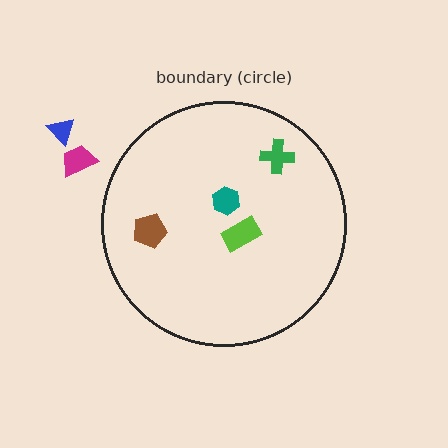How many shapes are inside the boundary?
4 inside, 2 outside.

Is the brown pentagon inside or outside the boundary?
Inside.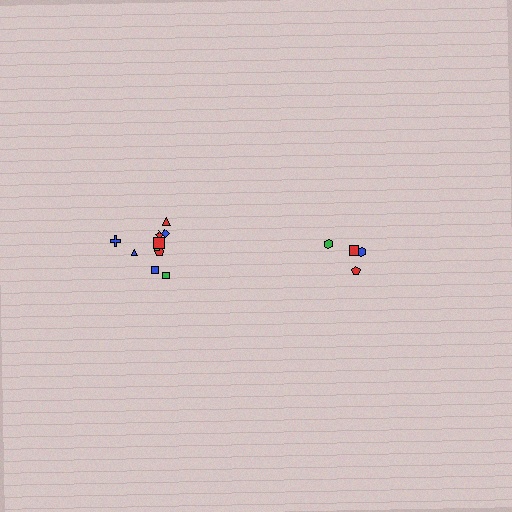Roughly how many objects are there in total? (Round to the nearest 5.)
Roughly 15 objects in total.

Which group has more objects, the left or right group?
The left group.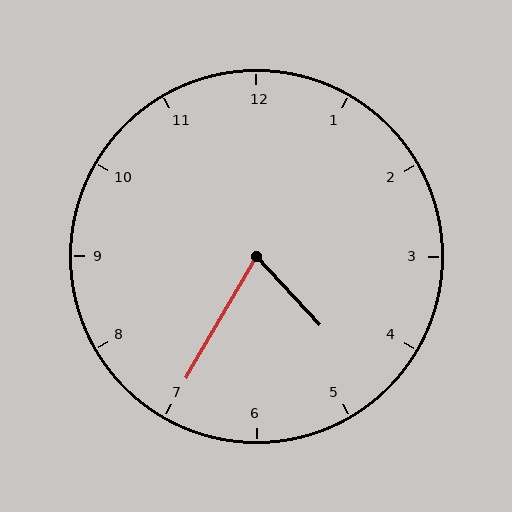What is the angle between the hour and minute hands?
Approximately 72 degrees.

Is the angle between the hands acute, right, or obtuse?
It is acute.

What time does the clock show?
4:35.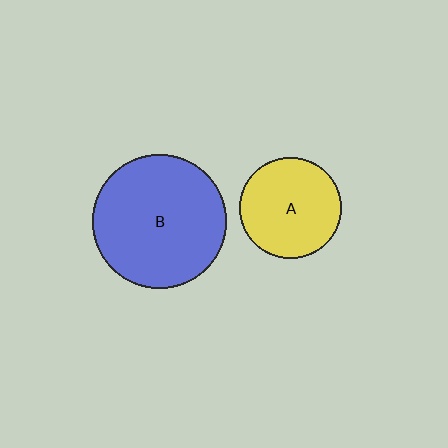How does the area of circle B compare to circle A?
Approximately 1.7 times.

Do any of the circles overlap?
No, none of the circles overlap.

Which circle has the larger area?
Circle B (blue).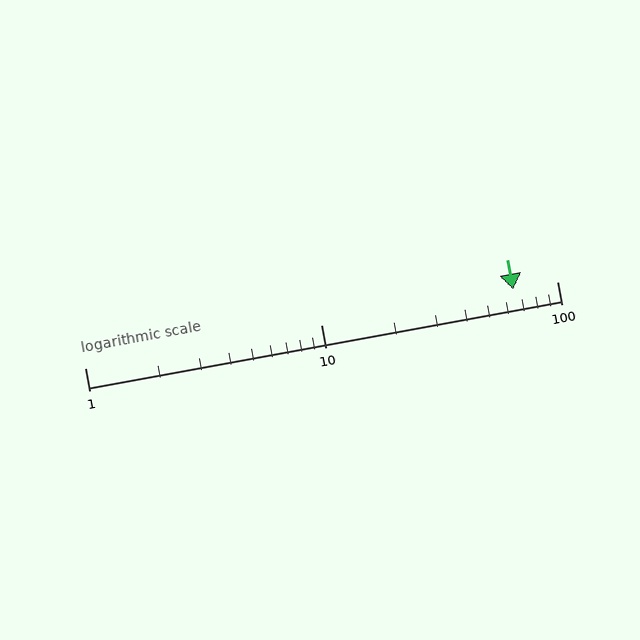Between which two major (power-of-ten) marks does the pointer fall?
The pointer is between 10 and 100.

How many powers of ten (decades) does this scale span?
The scale spans 2 decades, from 1 to 100.